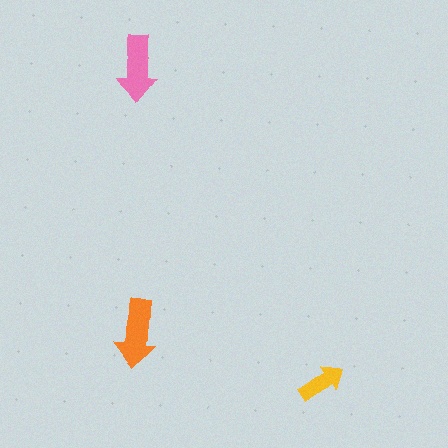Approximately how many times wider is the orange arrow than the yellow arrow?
About 1.5 times wider.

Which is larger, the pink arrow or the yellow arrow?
The pink one.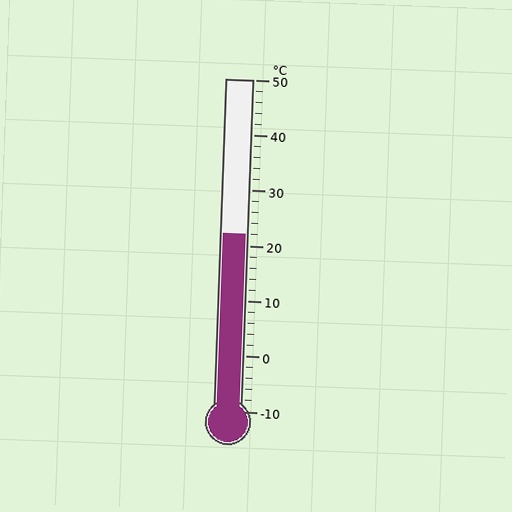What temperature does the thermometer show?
The thermometer shows approximately 22°C.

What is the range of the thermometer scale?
The thermometer scale ranges from -10°C to 50°C.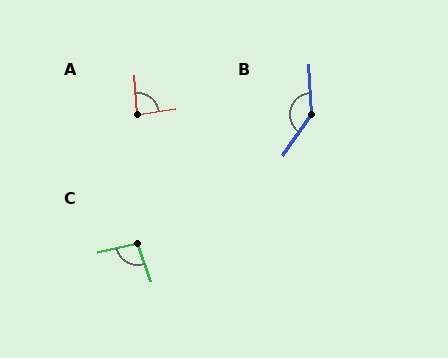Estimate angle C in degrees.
Approximately 97 degrees.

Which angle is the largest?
B, at approximately 142 degrees.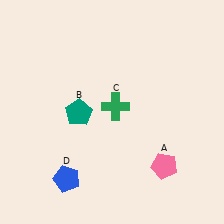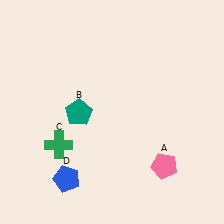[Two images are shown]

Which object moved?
The green cross (C) moved left.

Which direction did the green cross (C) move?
The green cross (C) moved left.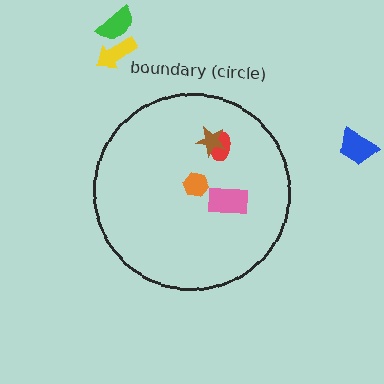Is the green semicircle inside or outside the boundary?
Outside.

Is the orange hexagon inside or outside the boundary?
Inside.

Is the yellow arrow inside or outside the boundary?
Outside.